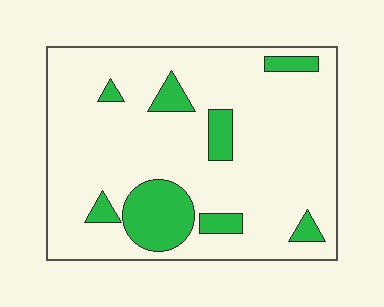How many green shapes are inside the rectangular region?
8.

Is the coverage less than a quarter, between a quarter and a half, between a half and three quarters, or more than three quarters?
Less than a quarter.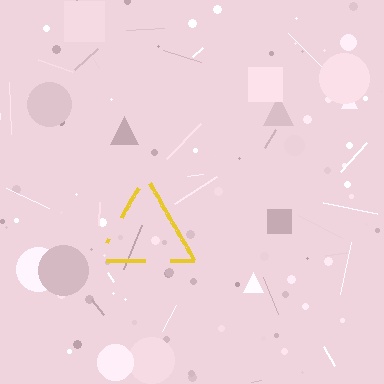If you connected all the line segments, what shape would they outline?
They would outline a triangle.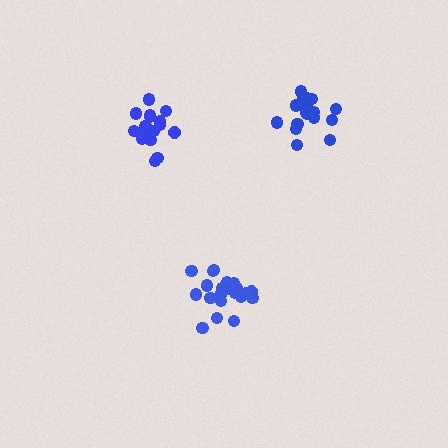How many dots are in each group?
Group 1: 19 dots, Group 2: 21 dots, Group 3: 16 dots (56 total).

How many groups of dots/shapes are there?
There are 3 groups.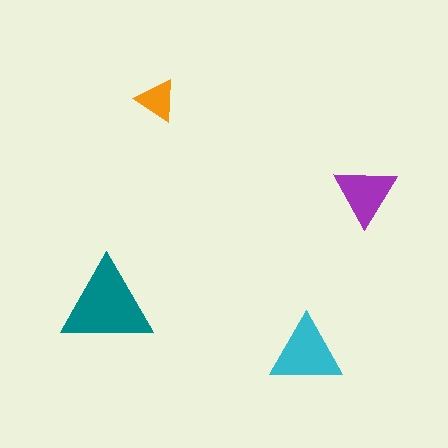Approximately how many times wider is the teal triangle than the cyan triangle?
About 1.5 times wider.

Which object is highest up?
The orange triangle is topmost.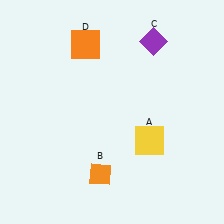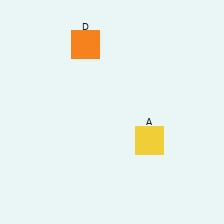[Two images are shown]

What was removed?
The purple diamond (C), the orange diamond (B) were removed in Image 2.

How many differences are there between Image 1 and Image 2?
There are 2 differences between the two images.